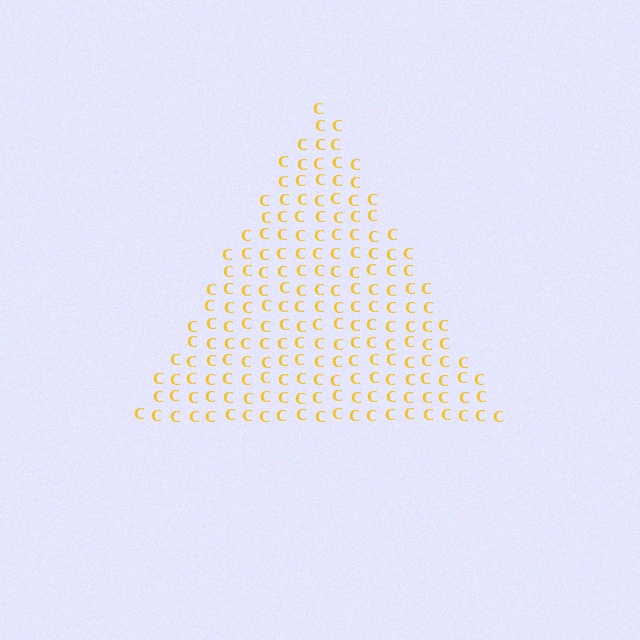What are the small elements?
The small elements are letter C's.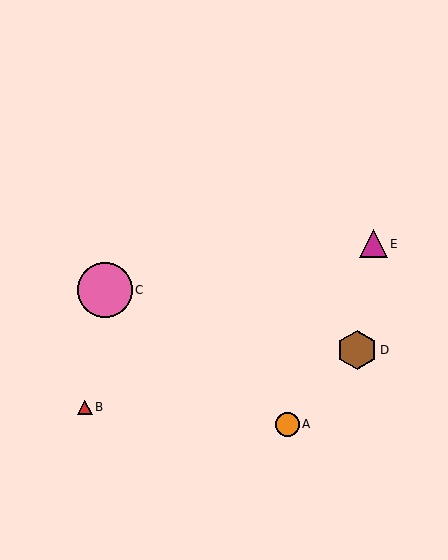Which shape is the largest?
The pink circle (labeled C) is the largest.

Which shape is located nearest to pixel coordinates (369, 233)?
The magenta triangle (labeled E) at (373, 244) is nearest to that location.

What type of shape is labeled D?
Shape D is a brown hexagon.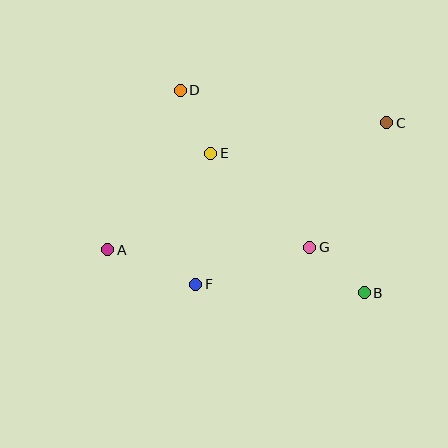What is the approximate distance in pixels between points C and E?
The distance between C and E is approximately 179 pixels.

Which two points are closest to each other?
Points D and E are closest to each other.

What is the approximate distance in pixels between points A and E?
The distance between A and E is approximately 141 pixels.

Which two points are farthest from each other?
Points A and C are farthest from each other.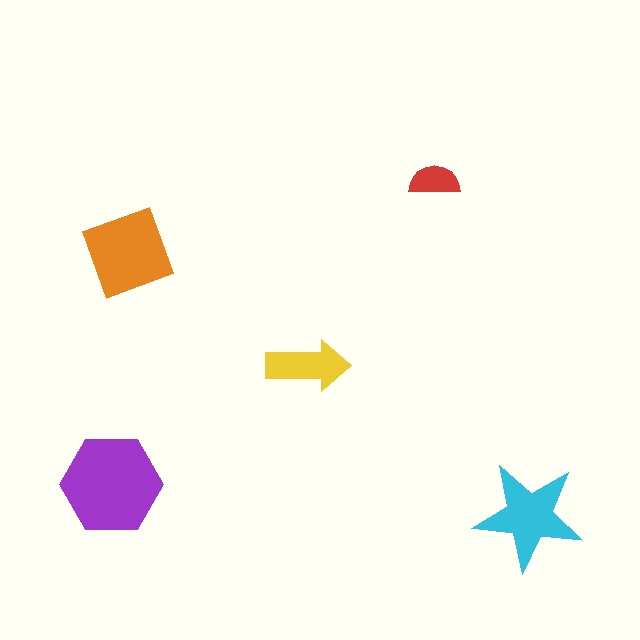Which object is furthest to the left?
The purple hexagon is leftmost.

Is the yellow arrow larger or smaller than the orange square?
Smaller.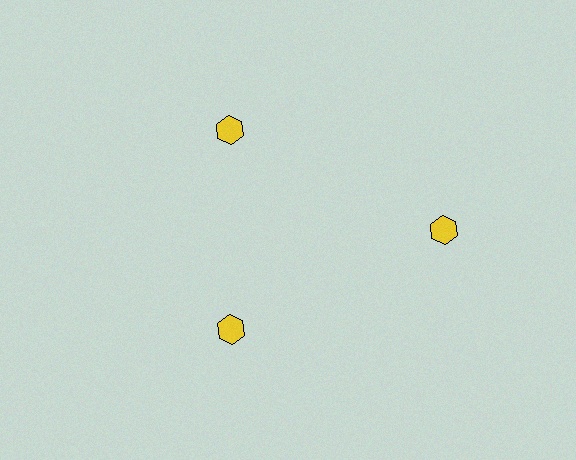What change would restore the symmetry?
The symmetry would be restored by moving it inward, back onto the ring so that all 3 hexagons sit at equal angles and equal distance from the center.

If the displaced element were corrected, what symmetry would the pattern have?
It would have 3-fold rotational symmetry — the pattern would map onto itself every 120 degrees.